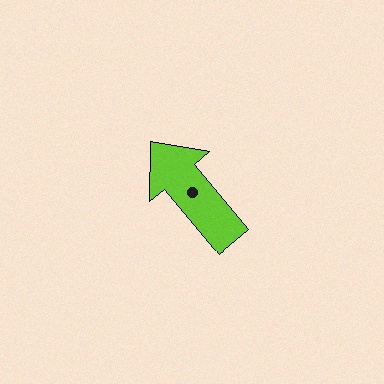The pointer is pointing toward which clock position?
Roughly 11 o'clock.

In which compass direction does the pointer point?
Northwest.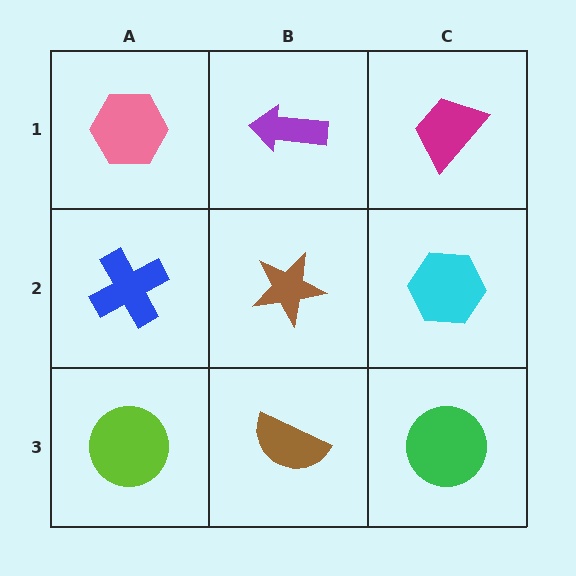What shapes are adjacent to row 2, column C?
A magenta trapezoid (row 1, column C), a green circle (row 3, column C), a brown star (row 2, column B).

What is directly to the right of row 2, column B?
A cyan hexagon.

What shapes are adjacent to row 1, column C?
A cyan hexagon (row 2, column C), a purple arrow (row 1, column B).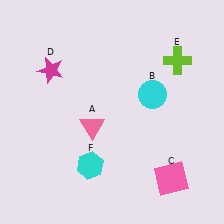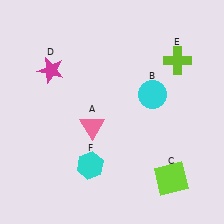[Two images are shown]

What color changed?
The square (C) changed from pink in Image 1 to lime in Image 2.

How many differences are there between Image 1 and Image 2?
There is 1 difference between the two images.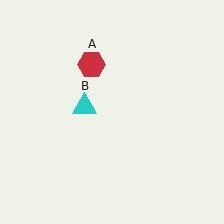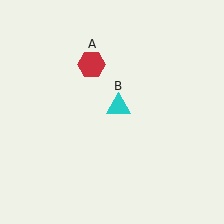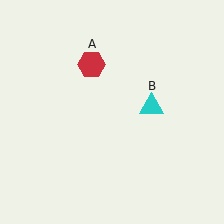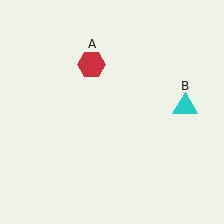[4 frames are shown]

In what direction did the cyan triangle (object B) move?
The cyan triangle (object B) moved right.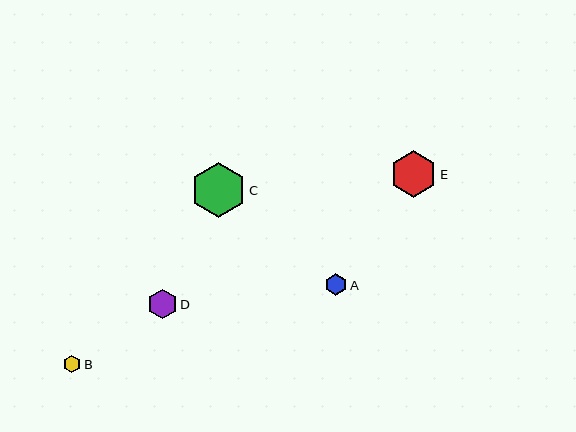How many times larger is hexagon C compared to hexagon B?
Hexagon C is approximately 3.1 times the size of hexagon B.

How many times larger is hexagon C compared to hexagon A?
Hexagon C is approximately 2.6 times the size of hexagon A.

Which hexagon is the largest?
Hexagon C is the largest with a size of approximately 55 pixels.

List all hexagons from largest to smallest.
From largest to smallest: C, E, D, A, B.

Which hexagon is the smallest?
Hexagon B is the smallest with a size of approximately 17 pixels.